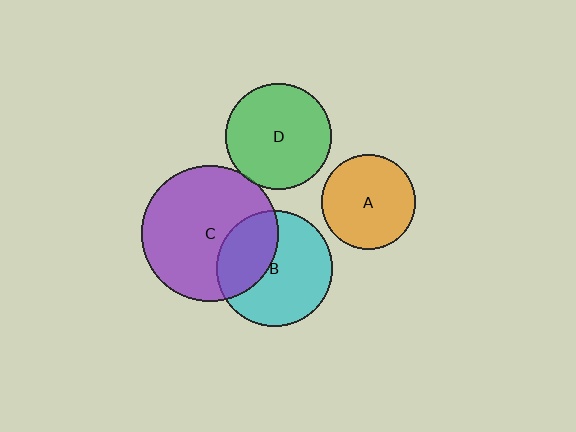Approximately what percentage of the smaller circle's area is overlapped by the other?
Approximately 5%.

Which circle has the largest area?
Circle C (purple).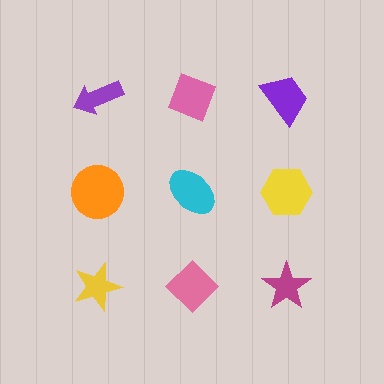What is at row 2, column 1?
An orange circle.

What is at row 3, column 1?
A yellow star.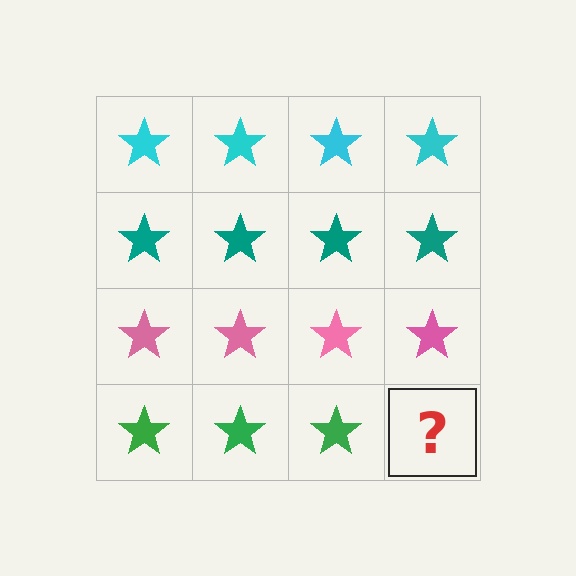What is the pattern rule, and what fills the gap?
The rule is that each row has a consistent color. The gap should be filled with a green star.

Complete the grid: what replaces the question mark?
The question mark should be replaced with a green star.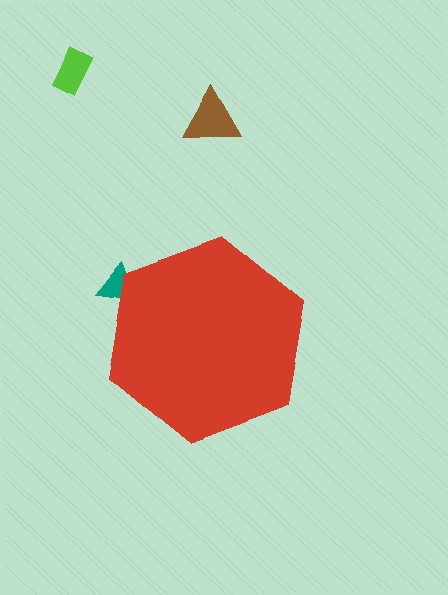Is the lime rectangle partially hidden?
No, the lime rectangle is fully visible.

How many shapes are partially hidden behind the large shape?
1 shape is partially hidden.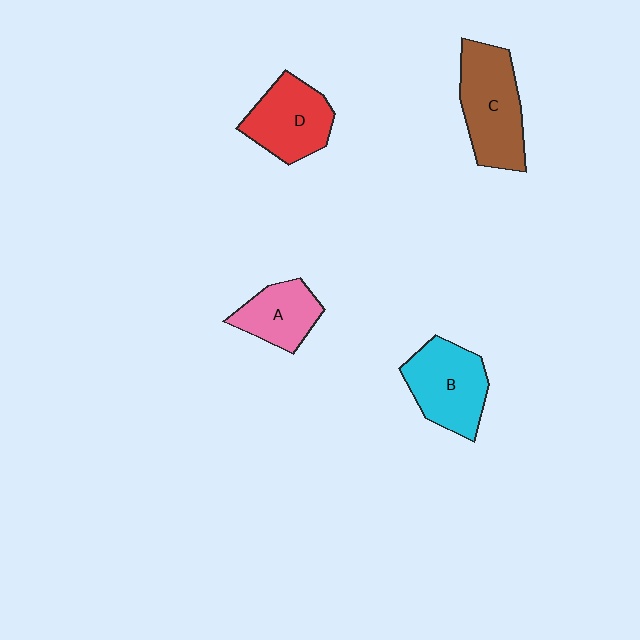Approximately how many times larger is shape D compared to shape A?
Approximately 1.3 times.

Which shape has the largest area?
Shape C (brown).